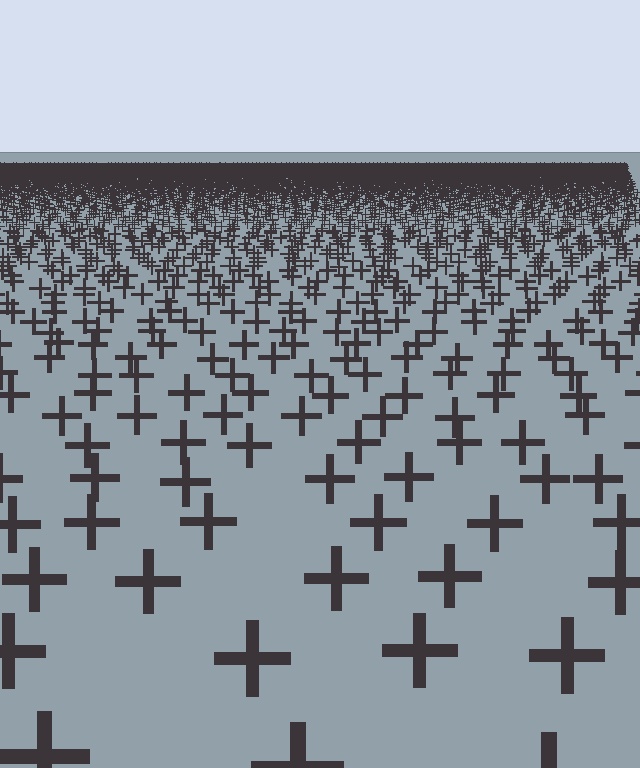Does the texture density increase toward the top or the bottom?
Density increases toward the top.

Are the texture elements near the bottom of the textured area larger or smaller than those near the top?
Larger. Near the bottom, elements are closer to the viewer and appear at a bigger on-screen size.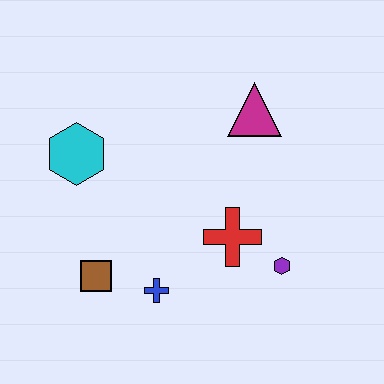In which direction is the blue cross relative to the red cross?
The blue cross is to the left of the red cross.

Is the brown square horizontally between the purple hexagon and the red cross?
No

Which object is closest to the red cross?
The purple hexagon is closest to the red cross.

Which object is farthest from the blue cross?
The magenta triangle is farthest from the blue cross.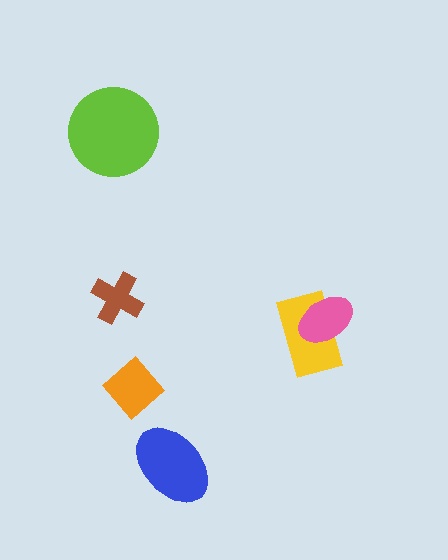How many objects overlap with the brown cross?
0 objects overlap with the brown cross.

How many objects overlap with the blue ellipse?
0 objects overlap with the blue ellipse.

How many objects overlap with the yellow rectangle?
1 object overlaps with the yellow rectangle.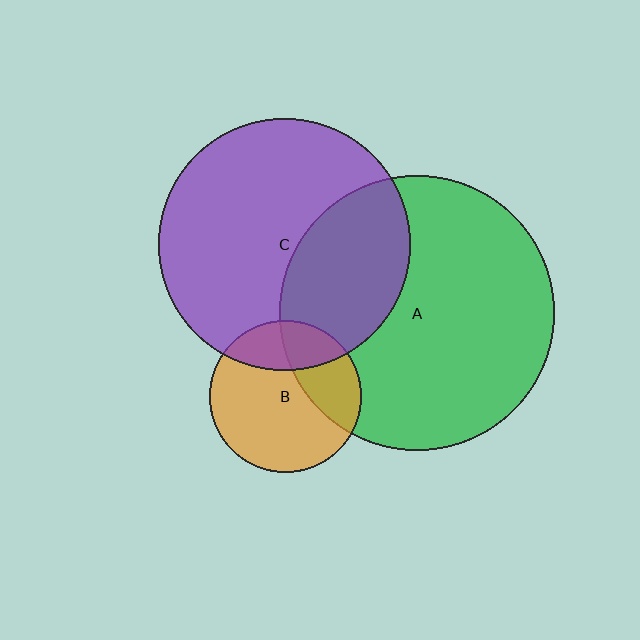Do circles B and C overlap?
Yes.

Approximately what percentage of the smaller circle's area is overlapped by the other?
Approximately 25%.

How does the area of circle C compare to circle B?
Approximately 2.8 times.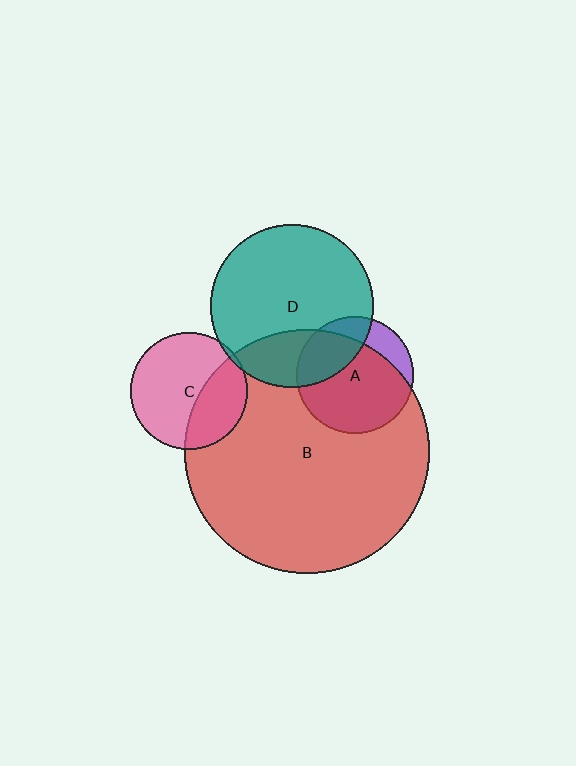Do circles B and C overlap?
Yes.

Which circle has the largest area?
Circle B (red).